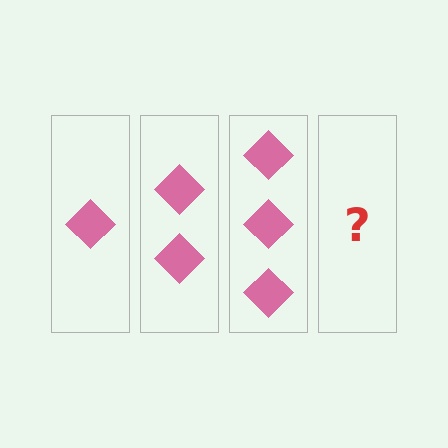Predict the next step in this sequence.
The next step is 4 diamonds.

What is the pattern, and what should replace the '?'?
The pattern is that each step adds one more diamond. The '?' should be 4 diamonds.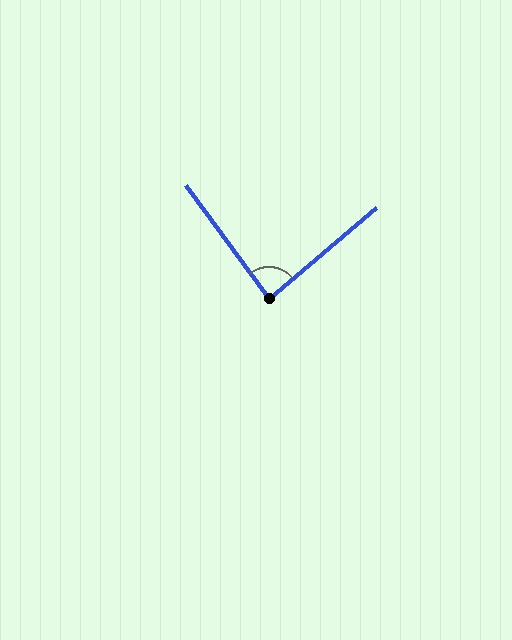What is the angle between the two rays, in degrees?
Approximately 86 degrees.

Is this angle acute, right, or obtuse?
It is approximately a right angle.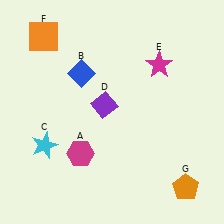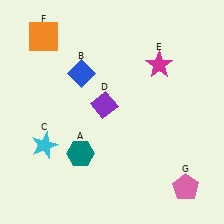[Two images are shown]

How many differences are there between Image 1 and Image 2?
There are 2 differences between the two images.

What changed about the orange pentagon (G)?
In Image 1, G is orange. In Image 2, it changed to pink.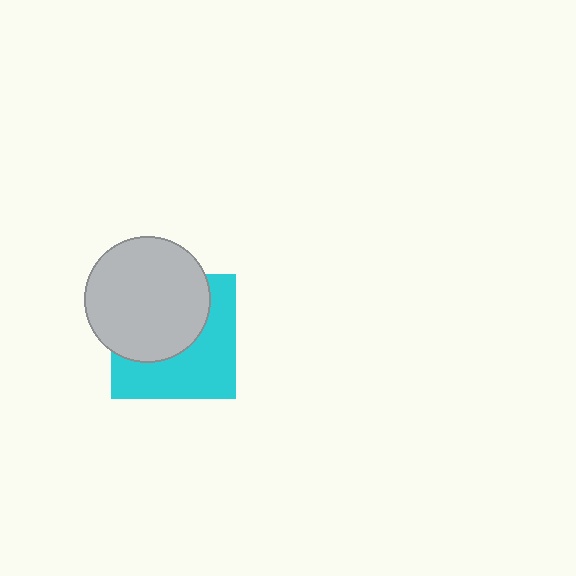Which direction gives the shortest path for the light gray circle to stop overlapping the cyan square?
Moving toward the upper-left gives the shortest separation.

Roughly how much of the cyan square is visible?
About half of it is visible (roughly 50%).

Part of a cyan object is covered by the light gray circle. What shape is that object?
It is a square.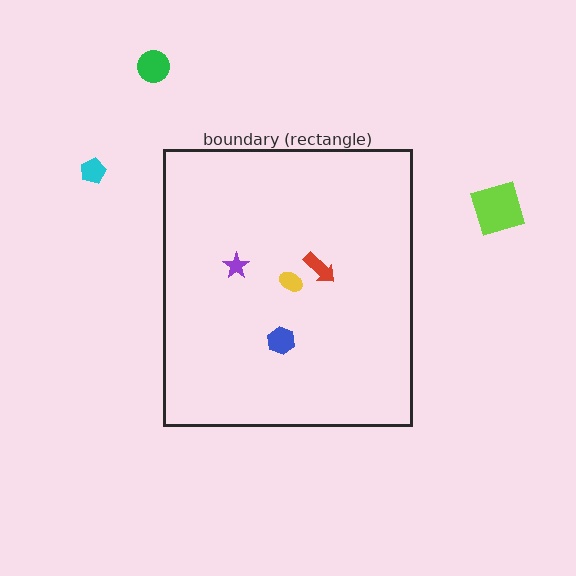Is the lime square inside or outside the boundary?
Outside.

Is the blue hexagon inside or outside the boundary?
Inside.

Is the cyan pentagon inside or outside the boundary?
Outside.